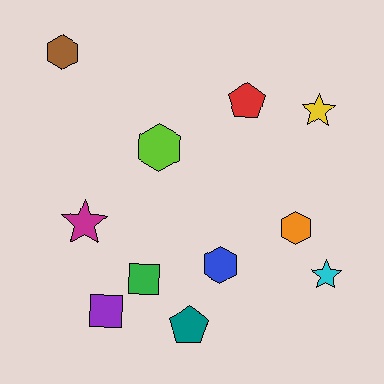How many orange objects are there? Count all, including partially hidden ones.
There is 1 orange object.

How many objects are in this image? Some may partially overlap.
There are 11 objects.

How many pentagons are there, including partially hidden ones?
There are 2 pentagons.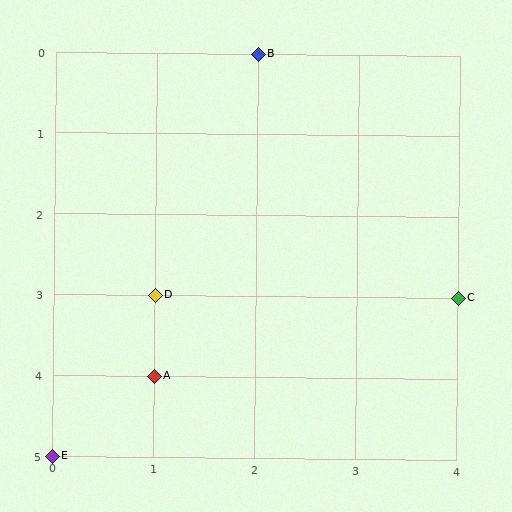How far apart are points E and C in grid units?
Points E and C are 4 columns and 2 rows apart (about 4.5 grid units diagonally).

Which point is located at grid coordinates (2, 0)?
Point B is at (2, 0).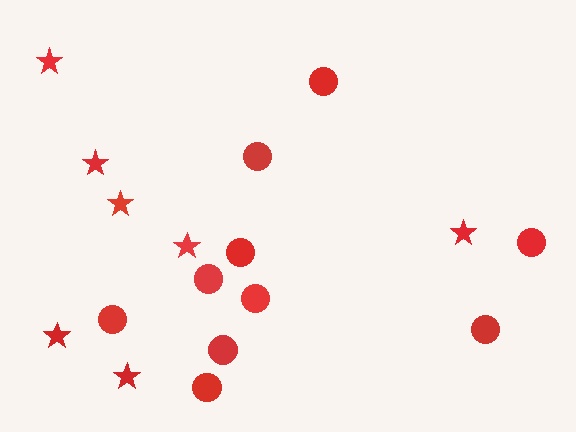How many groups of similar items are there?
There are 2 groups: one group of stars (7) and one group of circles (10).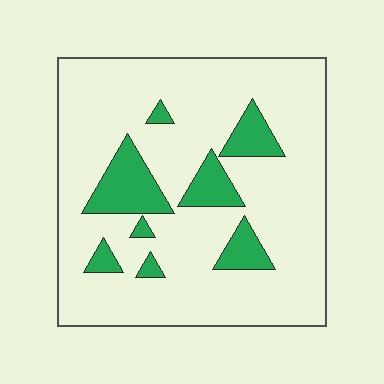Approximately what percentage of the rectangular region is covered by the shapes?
Approximately 15%.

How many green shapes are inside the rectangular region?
8.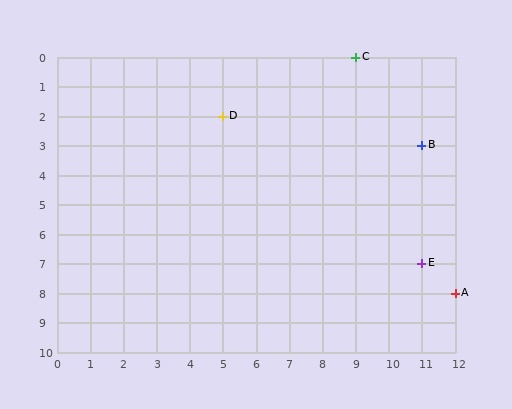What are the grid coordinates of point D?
Point D is at grid coordinates (5, 2).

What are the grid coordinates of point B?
Point B is at grid coordinates (11, 3).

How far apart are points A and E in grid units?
Points A and E are 1 column and 1 row apart (about 1.4 grid units diagonally).